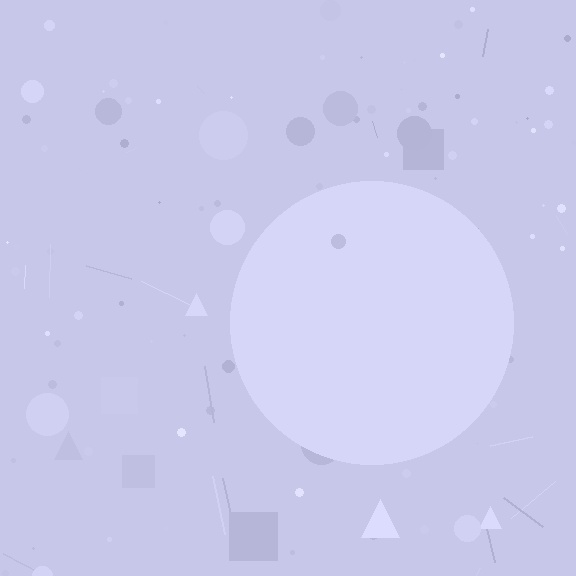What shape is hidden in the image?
A circle is hidden in the image.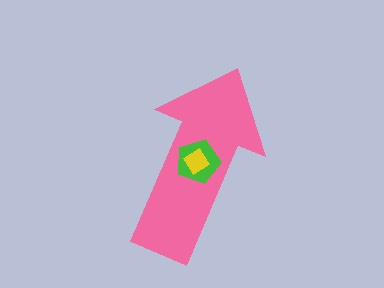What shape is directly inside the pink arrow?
The green pentagon.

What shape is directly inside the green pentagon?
The yellow diamond.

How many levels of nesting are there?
3.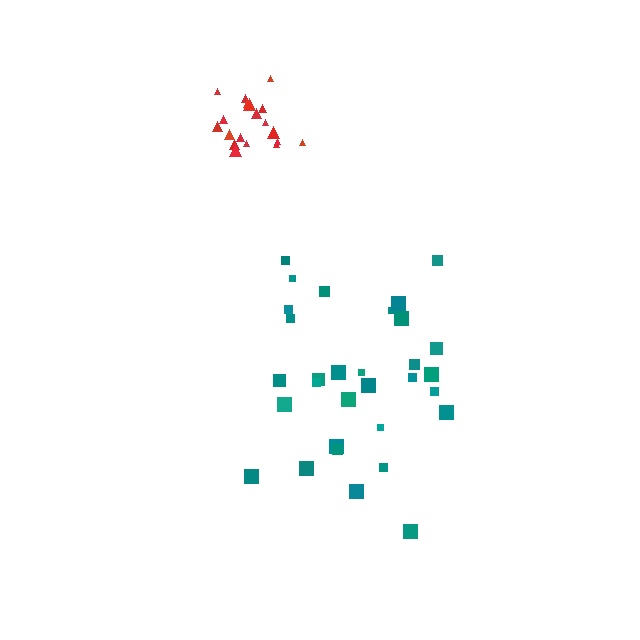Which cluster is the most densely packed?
Red.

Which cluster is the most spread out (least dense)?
Teal.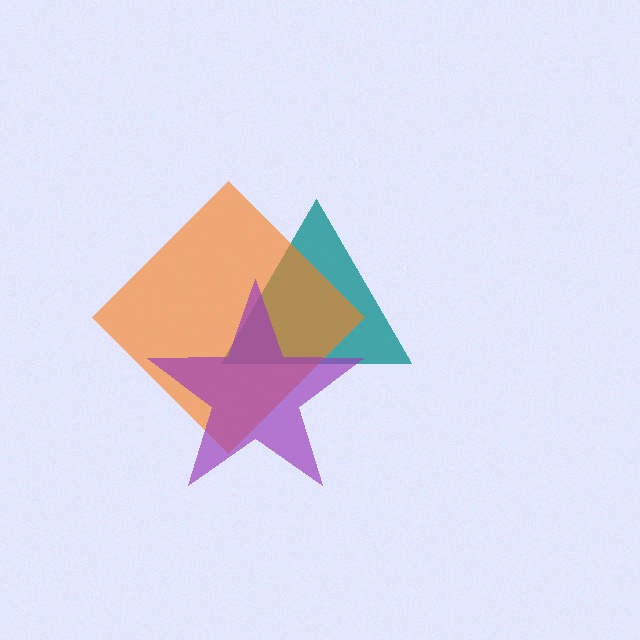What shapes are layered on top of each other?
The layered shapes are: a teal triangle, an orange diamond, a purple star.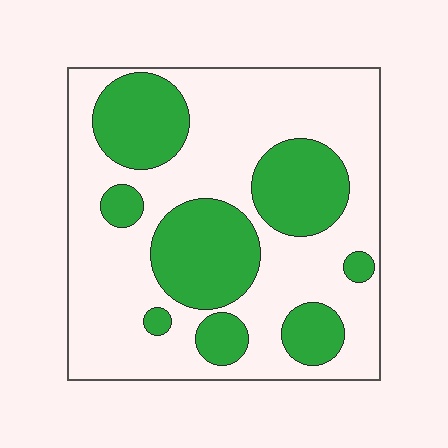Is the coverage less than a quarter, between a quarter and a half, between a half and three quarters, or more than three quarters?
Between a quarter and a half.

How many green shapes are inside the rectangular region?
8.